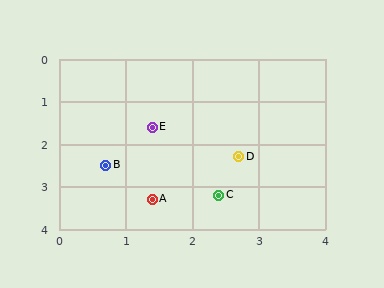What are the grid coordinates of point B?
Point B is at approximately (0.7, 2.5).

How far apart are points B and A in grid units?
Points B and A are about 1.1 grid units apart.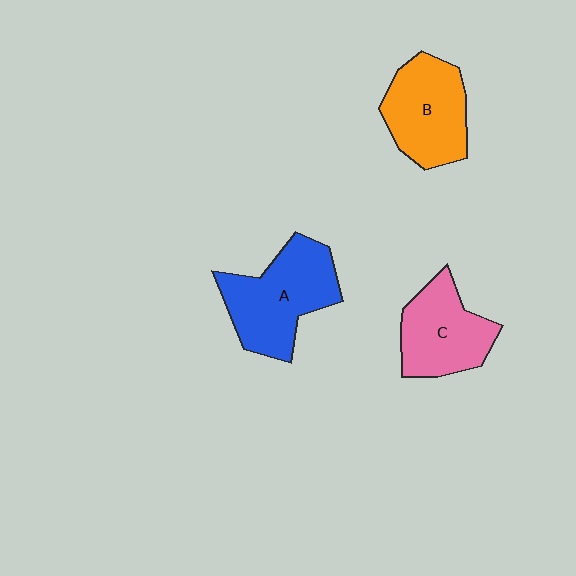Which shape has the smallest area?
Shape C (pink).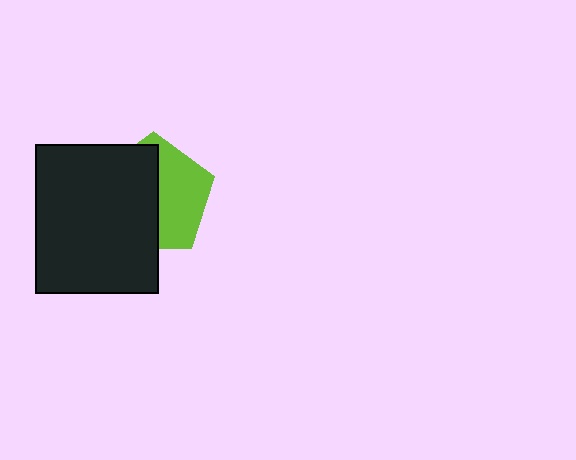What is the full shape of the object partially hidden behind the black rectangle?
The partially hidden object is a lime pentagon.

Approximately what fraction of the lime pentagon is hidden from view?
Roughly 55% of the lime pentagon is hidden behind the black rectangle.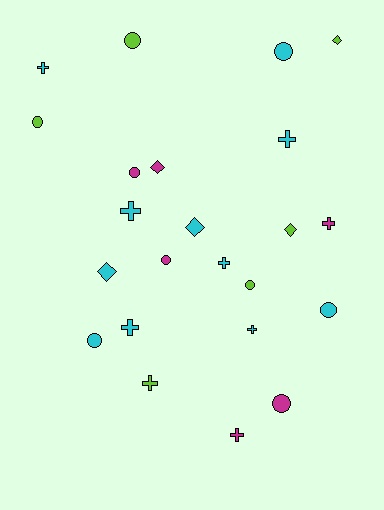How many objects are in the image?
There are 23 objects.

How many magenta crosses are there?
There are 2 magenta crosses.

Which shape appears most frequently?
Cross, with 9 objects.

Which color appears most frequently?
Cyan, with 11 objects.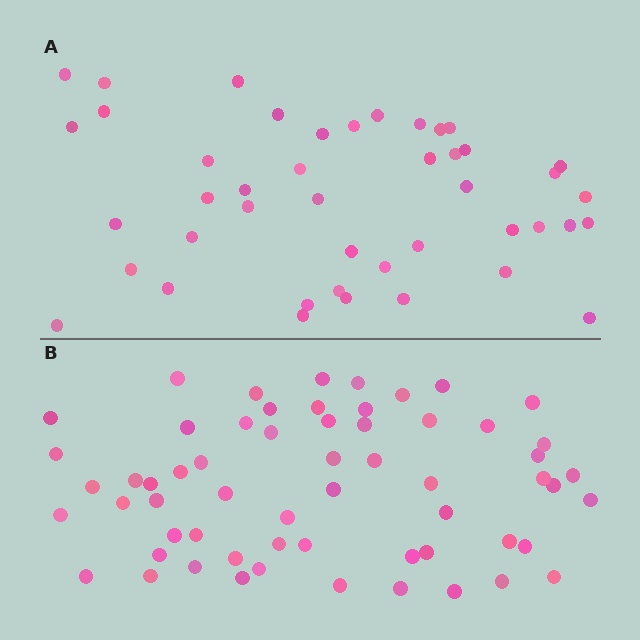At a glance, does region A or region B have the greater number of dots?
Region B (the bottom region) has more dots.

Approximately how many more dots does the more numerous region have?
Region B has approximately 15 more dots than region A.